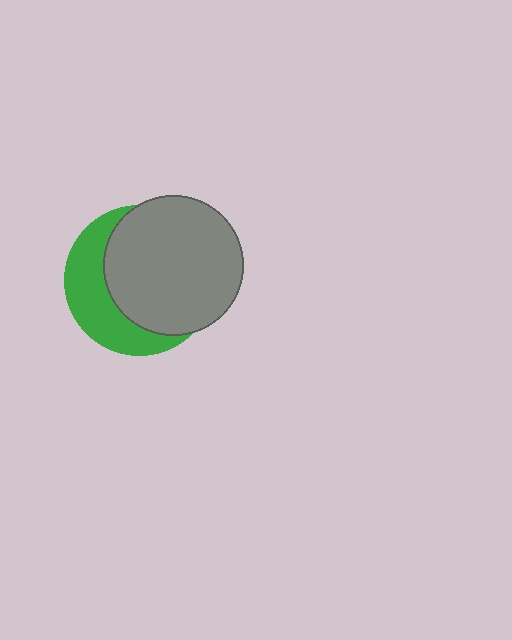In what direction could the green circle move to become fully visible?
The green circle could move left. That would shift it out from behind the gray circle entirely.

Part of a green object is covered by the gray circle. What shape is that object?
It is a circle.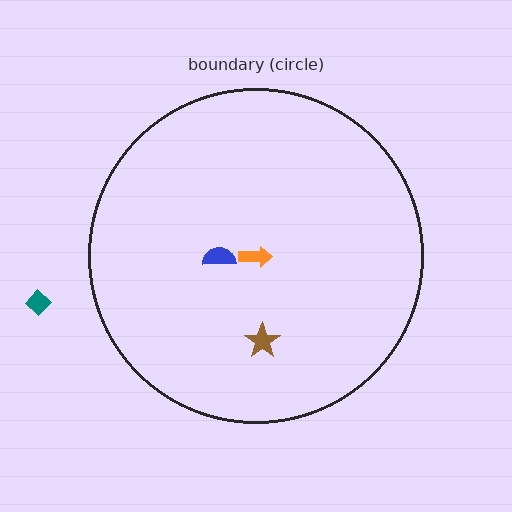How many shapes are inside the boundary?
3 inside, 1 outside.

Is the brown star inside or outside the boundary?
Inside.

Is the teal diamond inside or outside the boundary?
Outside.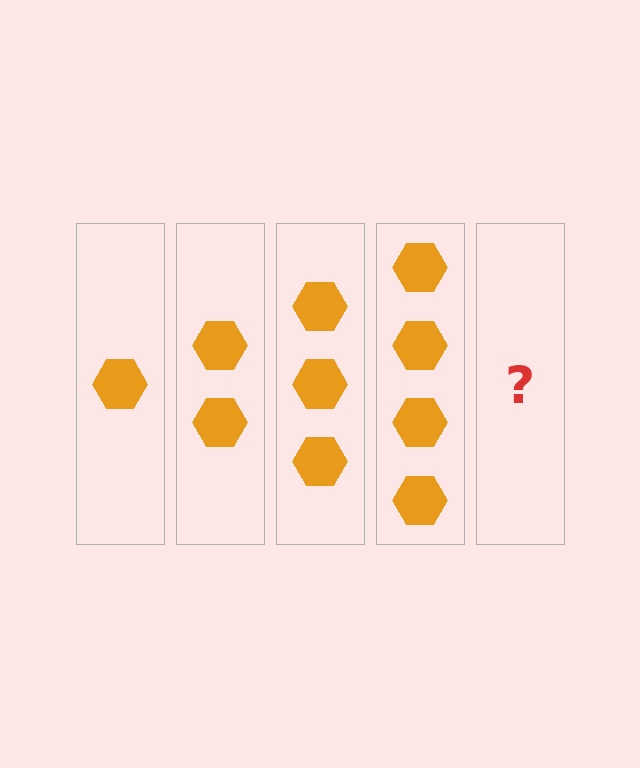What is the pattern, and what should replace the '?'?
The pattern is that each step adds one more hexagon. The '?' should be 5 hexagons.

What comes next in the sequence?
The next element should be 5 hexagons.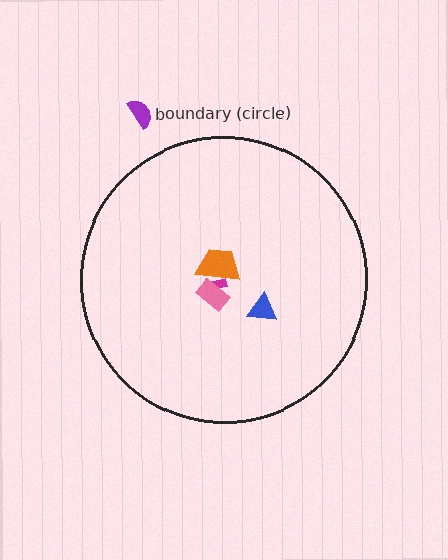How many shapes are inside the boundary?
4 inside, 1 outside.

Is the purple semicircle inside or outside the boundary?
Outside.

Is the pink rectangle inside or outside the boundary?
Inside.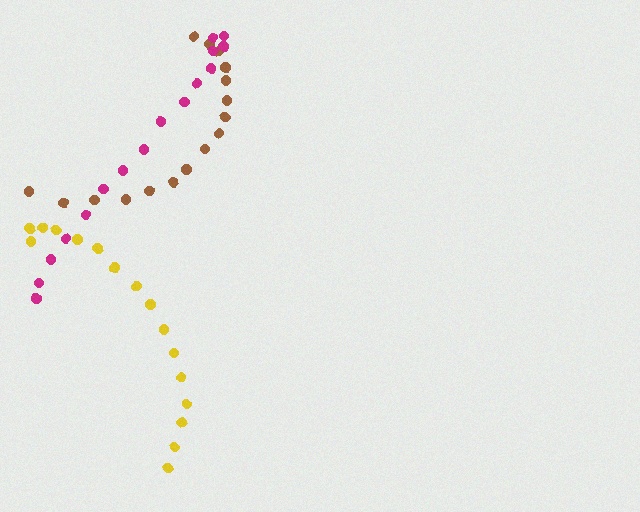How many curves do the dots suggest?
There are 3 distinct paths.